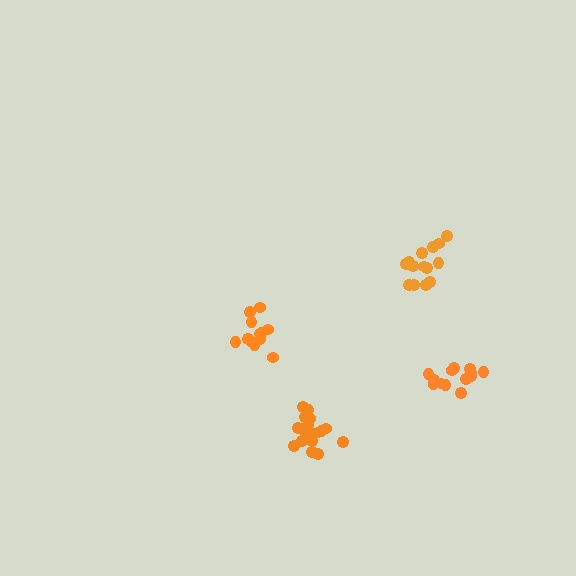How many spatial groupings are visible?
There are 4 spatial groupings.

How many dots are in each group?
Group 1: 17 dots, Group 2: 13 dots, Group 3: 12 dots, Group 4: 14 dots (56 total).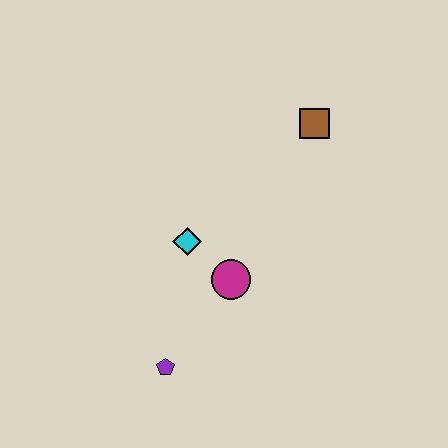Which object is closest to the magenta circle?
The cyan diamond is closest to the magenta circle.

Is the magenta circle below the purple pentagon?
No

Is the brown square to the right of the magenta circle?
Yes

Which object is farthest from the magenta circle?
The brown square is farthest from the magenta circle.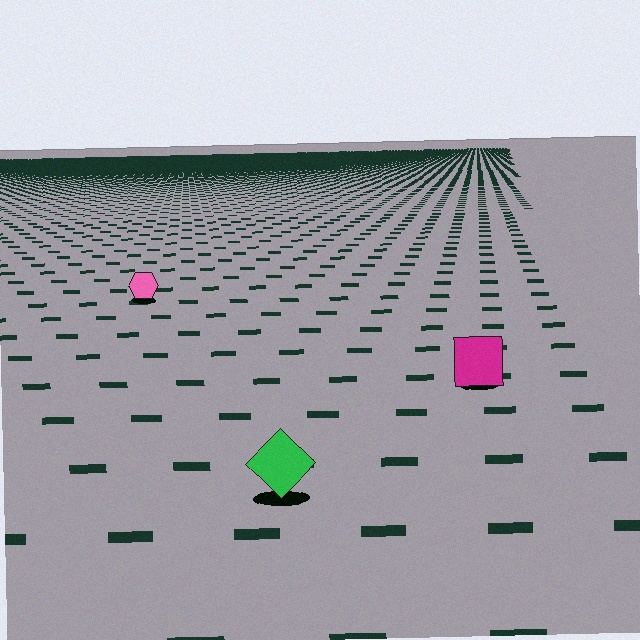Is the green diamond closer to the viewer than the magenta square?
Yes. The green diamond is closer — you can tell from the texture gradient: the ground texture is coarser near it.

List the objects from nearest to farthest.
From nearest to farthest: the green diamond, the magenta square, the pink hexagon.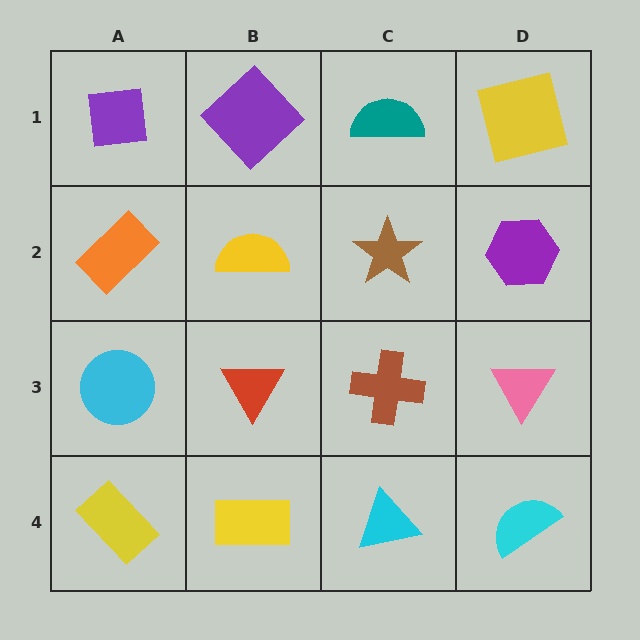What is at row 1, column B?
A purple diamond.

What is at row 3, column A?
A cyan circle.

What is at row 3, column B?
A red triangle.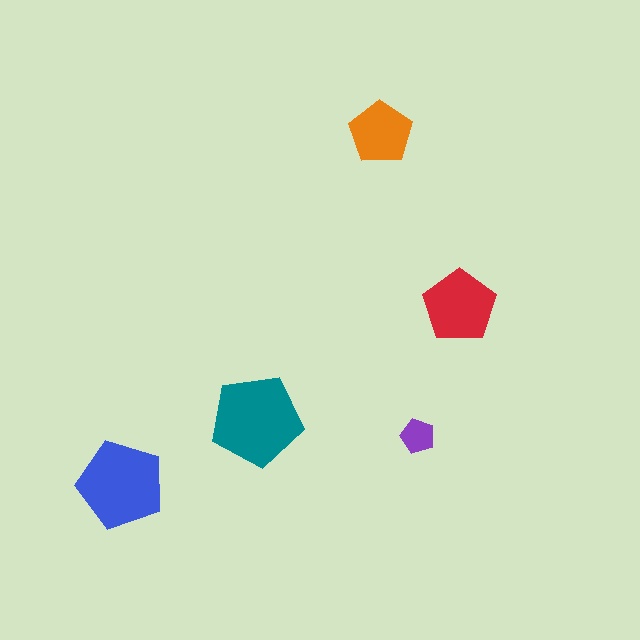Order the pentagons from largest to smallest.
the teal one, the blue one, the red one, the orange one, the purple one.